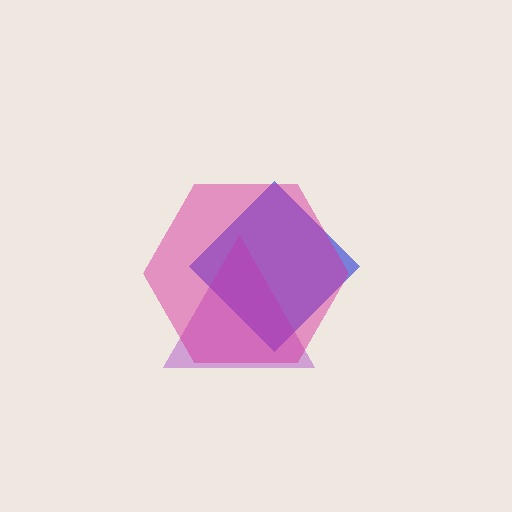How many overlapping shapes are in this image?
There are 3 overlapping shapes in the image.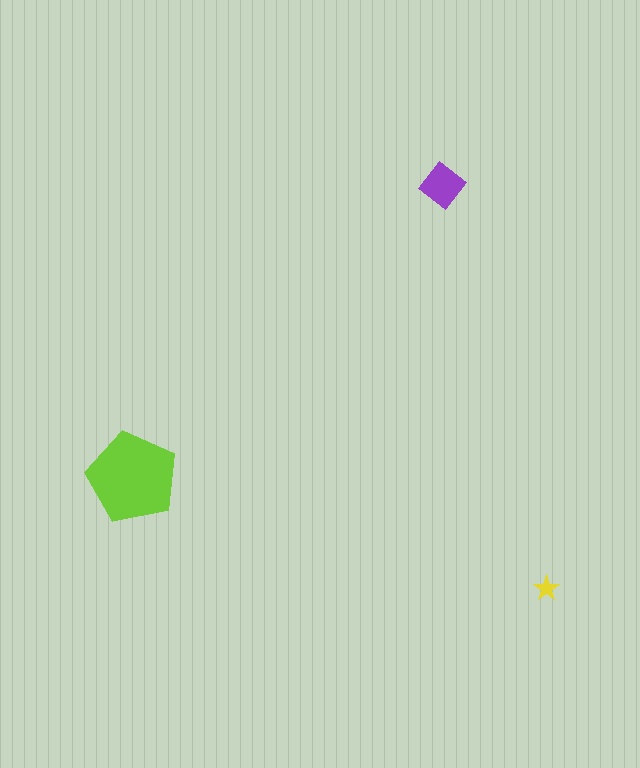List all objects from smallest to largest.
The yellow star, the purple diamond, the lime pentagon.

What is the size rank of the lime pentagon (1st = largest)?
1st.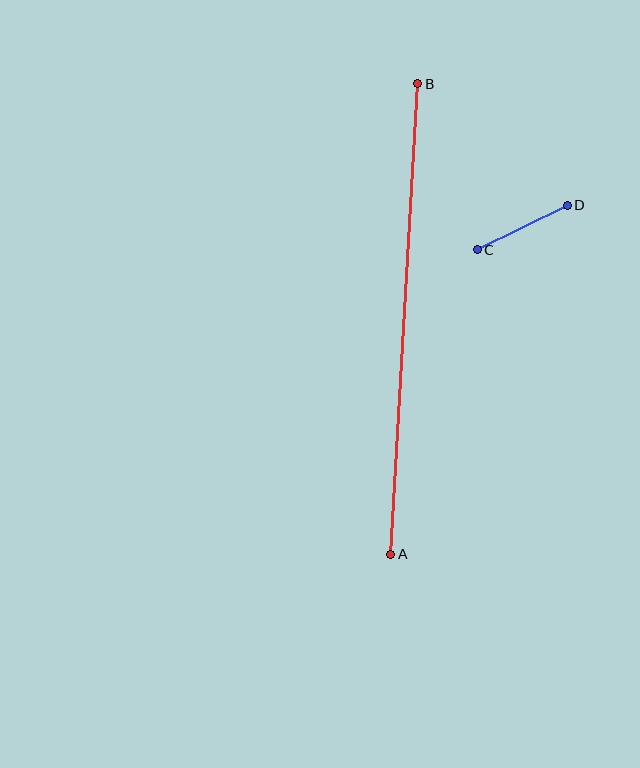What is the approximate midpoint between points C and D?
The midpoint is at approximately (522, 227) pixels.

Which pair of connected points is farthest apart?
Points A and B are farthest apart.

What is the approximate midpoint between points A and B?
The midpoint is at approximately (404, 319) pixels.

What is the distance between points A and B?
The distance is approximately 471 pixels.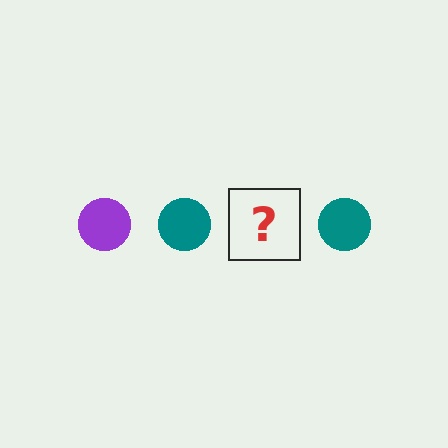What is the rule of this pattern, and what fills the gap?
The rule is that the pattern cycles through purple, teal circles. The gap should be filled with a purple circle.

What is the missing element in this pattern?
The missing element is a purple circle.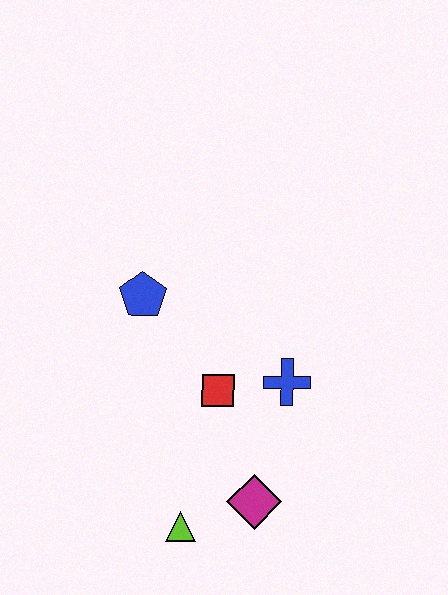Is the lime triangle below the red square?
Yes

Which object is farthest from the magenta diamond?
The blue pentagon is farthest from the magenta diamond.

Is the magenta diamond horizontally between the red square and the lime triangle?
No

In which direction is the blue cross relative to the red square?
The blue cross is to the right of the red square.